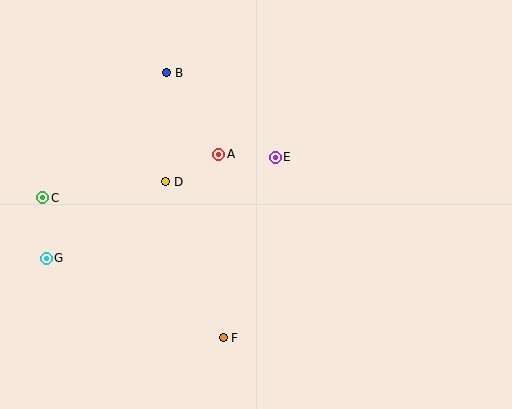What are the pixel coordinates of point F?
Point F is at (223, 338).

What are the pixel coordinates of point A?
Point A is at (219, 154).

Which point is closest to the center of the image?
Point E at (275, 157) is closest to the center.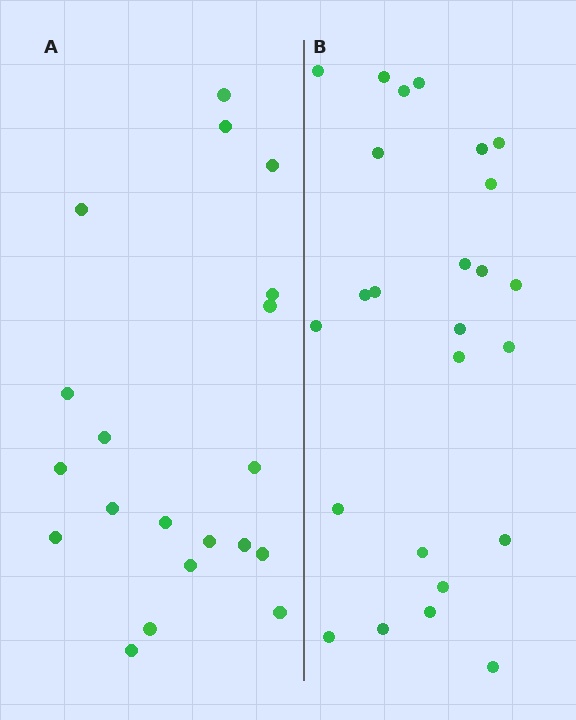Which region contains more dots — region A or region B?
Region B (the right region) has more dots.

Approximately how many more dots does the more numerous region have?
Region B has about 5 more dots than region A.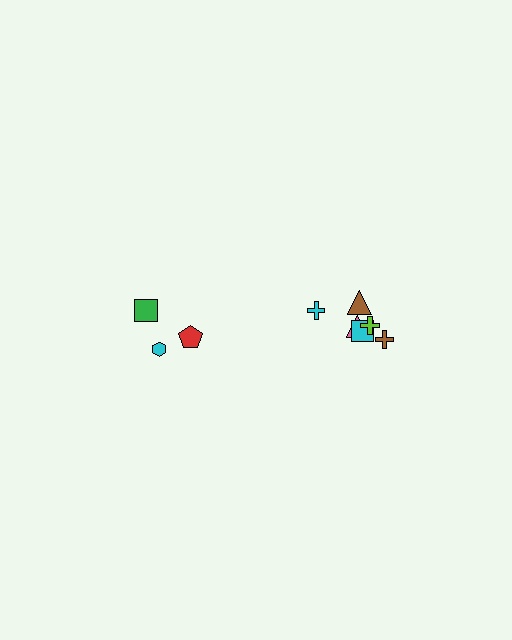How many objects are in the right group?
There are 6 objects.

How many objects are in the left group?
There are 3 objects.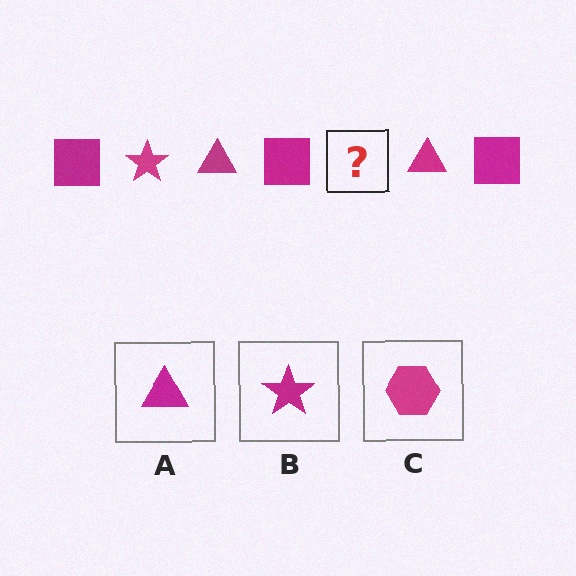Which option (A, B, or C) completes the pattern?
B.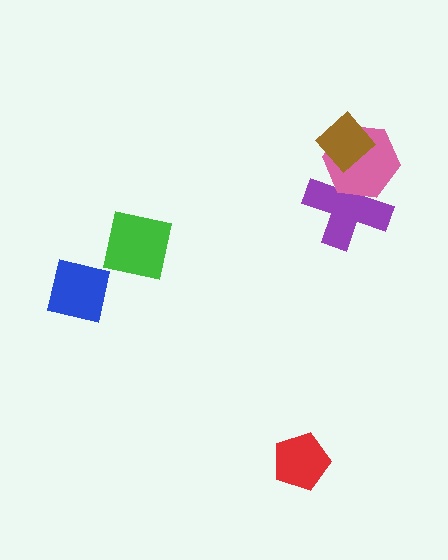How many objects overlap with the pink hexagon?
2 objects overlap with the pink hexagon.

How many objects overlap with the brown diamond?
2 objects overlap with the brown diamond.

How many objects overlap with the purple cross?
2 objects overlap with the purple cross.